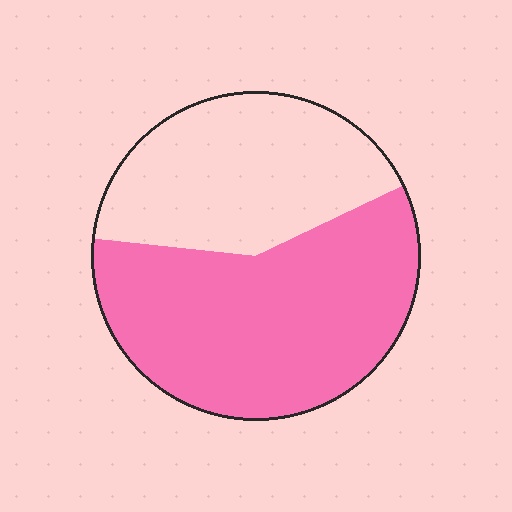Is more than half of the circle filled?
Yes.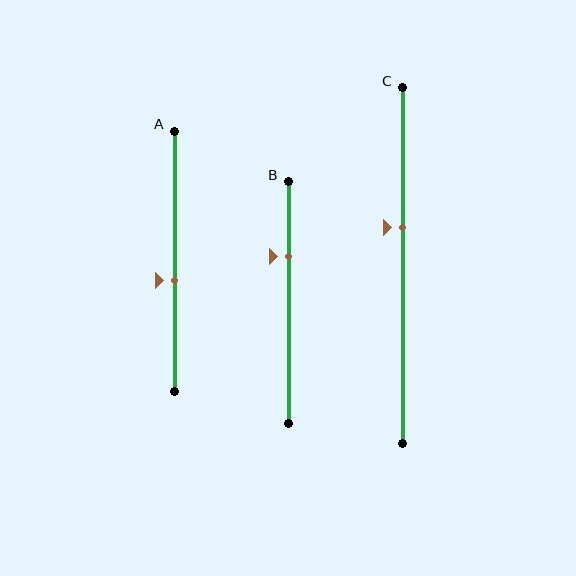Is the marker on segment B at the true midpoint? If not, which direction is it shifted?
No, the marker on segment B is shifted upward by about 19% of the segment length.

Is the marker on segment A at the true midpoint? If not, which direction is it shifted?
No, the marker on segment A is shifted downward by about 7% of the segment length.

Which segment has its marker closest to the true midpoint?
Segment A has its marker closest to the true midpoint.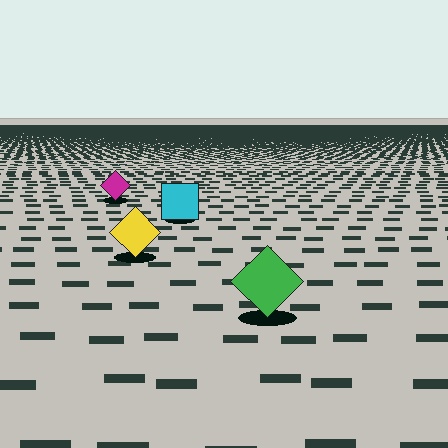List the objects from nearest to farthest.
From nearest to farthest: the green diamond, the yellow diamond, the cyan square, the magenta diamond.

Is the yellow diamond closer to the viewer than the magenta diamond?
Yes. The yellow diamond is closer — you can tell from the texture gradient: the ground texture is coarser near it.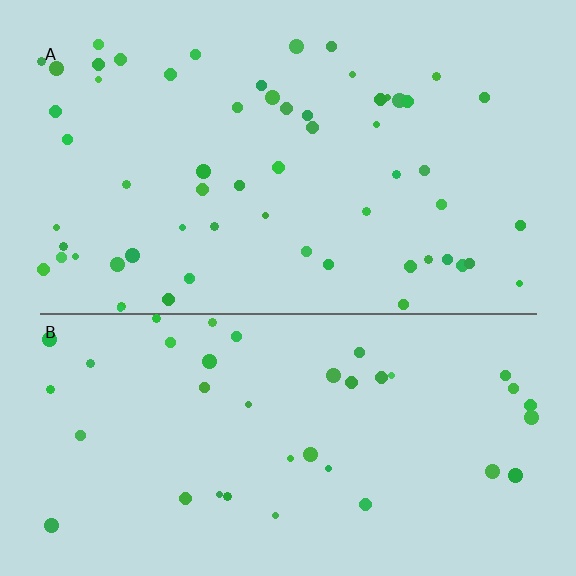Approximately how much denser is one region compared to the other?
Approximately 1.6× — region A over region B.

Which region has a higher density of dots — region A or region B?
A (the top).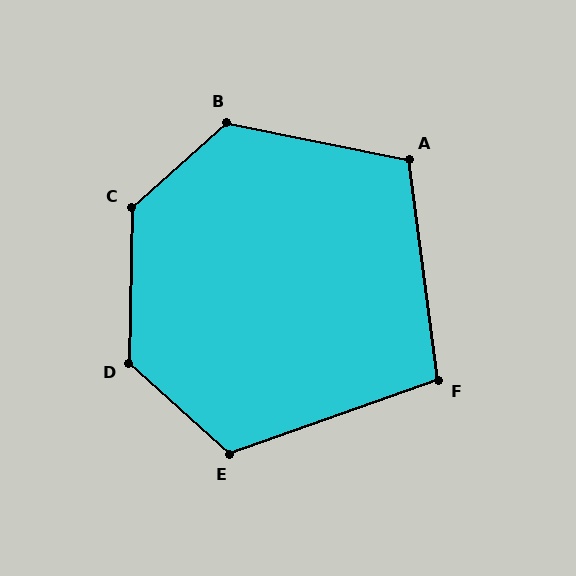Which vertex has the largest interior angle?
C, at approximately 133 degrees.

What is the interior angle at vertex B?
Approximately 127 degrees (obtuse).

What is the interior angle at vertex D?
Approximately 131 degrees (obtuse).